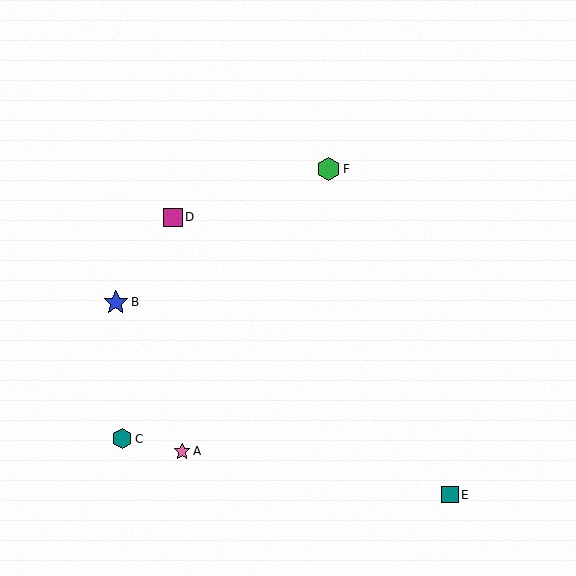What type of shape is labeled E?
Shape E is a teal square.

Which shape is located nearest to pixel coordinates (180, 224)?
The magenta square (labeled D) at (173, 217) is nearest to that location.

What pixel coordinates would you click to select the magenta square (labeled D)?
Click at (173, 217) to select the magenta square D.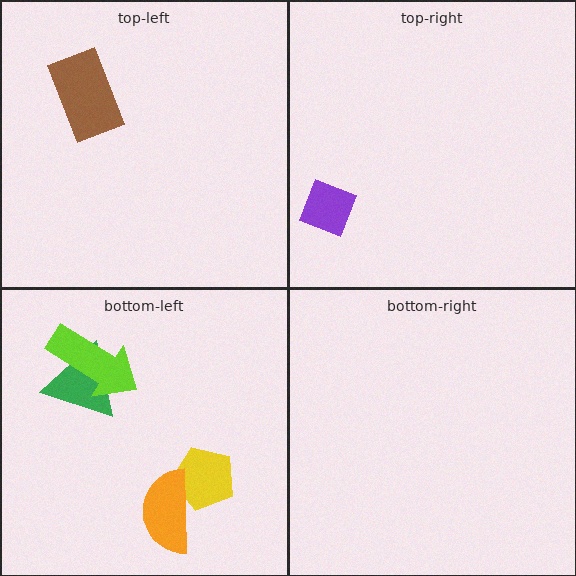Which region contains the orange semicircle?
The bottom-left region.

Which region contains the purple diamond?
The top-right region.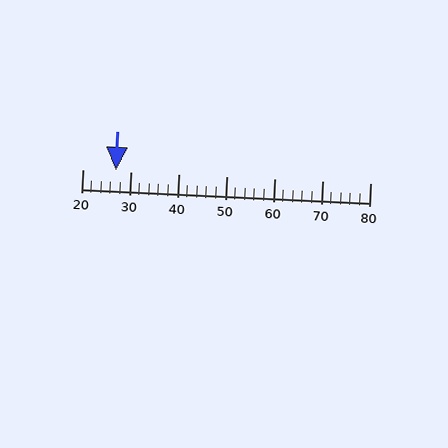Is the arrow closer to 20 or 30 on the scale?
The arrow is closer to 30.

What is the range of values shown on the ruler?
The ruler shows values from 20 to 80.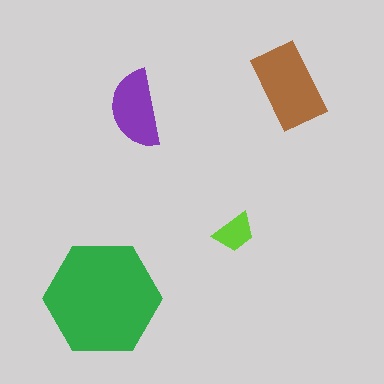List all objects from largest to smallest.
The green hexagon, the brown rectangle, the purple semicircle, the lime trapezoid.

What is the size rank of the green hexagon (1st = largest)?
1st.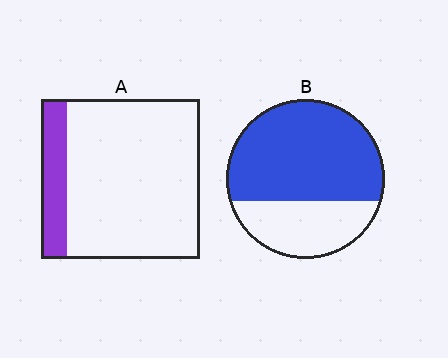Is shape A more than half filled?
No.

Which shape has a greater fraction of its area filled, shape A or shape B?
Shape B.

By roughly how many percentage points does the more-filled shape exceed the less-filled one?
By roughly 50 percentage points (B over A).